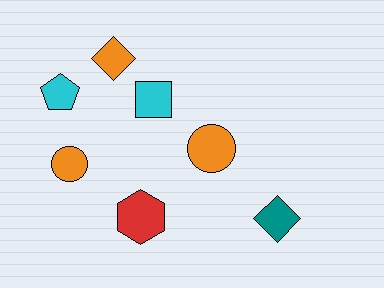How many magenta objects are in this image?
There are no magenta objects.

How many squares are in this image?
There is 1 square.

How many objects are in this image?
There are 7 objects.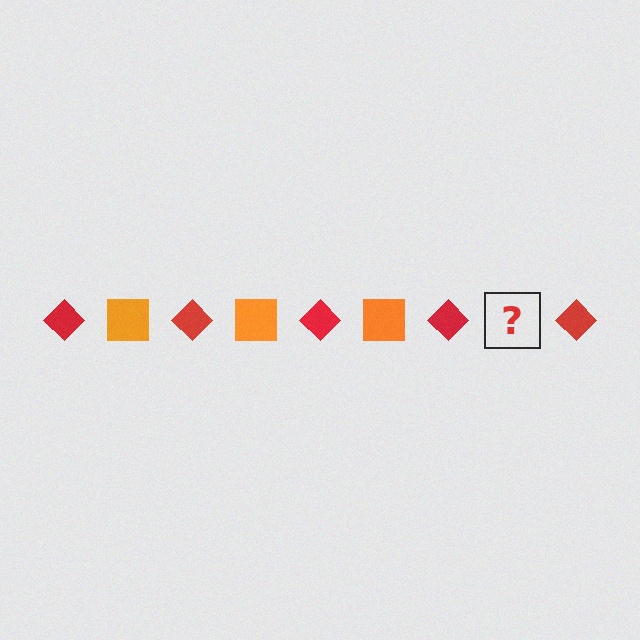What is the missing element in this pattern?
The missing element is an orange square.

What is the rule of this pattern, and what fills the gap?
The rule is that the pattern alternates between red diamond and orange square. The gap should be filled with an orange square.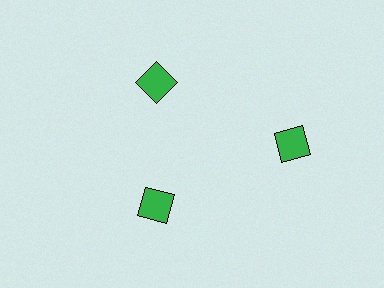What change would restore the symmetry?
The symmetry would be restored by moving it inward, back onto the ring so that all 3 diamonds sit at equal angles and equal distance from the center.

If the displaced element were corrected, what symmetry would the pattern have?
It would have 3-fold rotational symmetry — the pattern would map onto itself every 120 degrees.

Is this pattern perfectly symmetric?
No. The 3 green diamonds are arranged in a ring, but one element near the 3 o'clock position is pushed outward from the center, breaking the 3-fold rotational symmetry.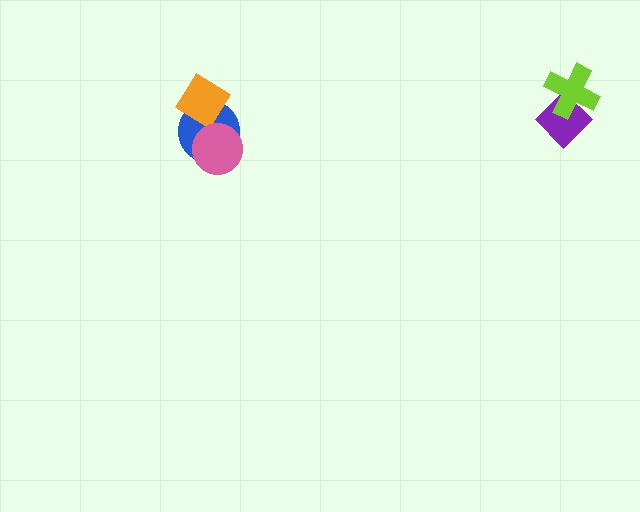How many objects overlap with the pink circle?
1 object overlaps with the pink circle.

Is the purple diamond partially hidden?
Yes, it is partially covered by another shape.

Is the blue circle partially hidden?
Yes, it is partially covered by another shape.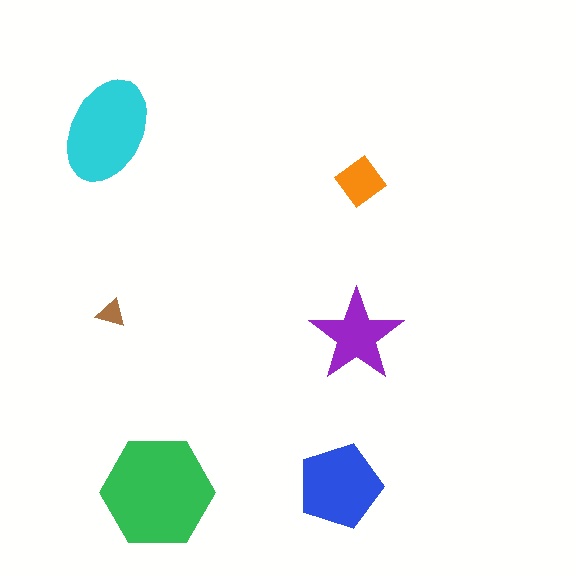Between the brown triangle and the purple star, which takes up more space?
The purple star.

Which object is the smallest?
The brown triangle.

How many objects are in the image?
There are 6 objects in the image.